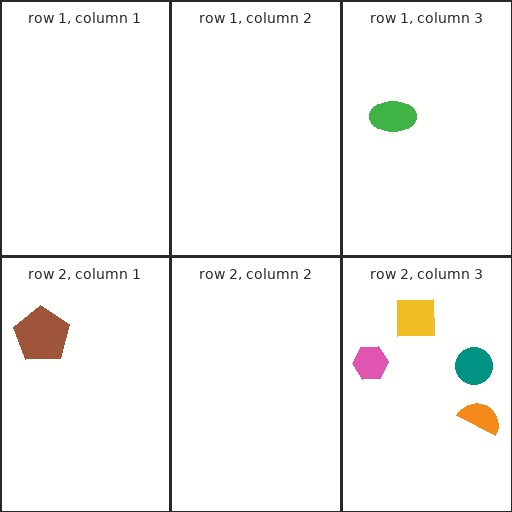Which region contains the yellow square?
The row 2, column 3 region.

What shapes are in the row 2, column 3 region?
The pink hexagon, the yellow square, the teal circle, the orange semicircle.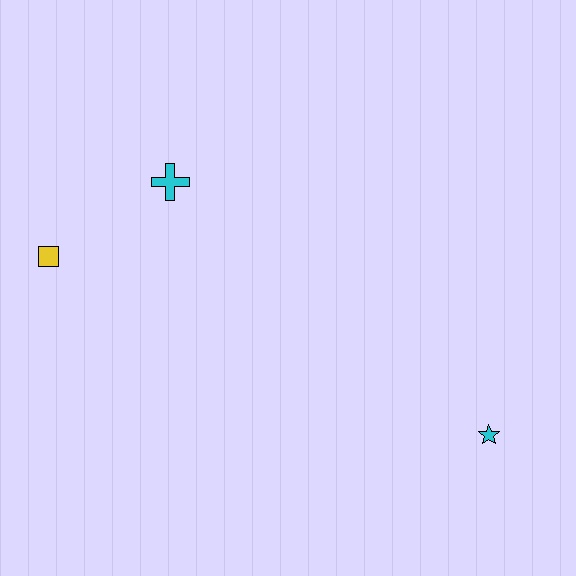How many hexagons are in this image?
There are no hexagons.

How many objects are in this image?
There are 3 objects.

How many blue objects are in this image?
There are no blue objects.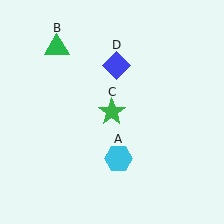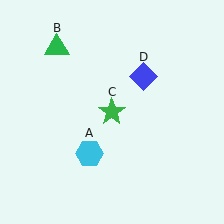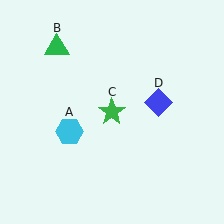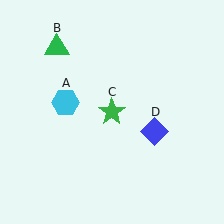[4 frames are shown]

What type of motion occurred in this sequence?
The cyan hexagon (object A), blue diamond (object D) rotated clockwise around the center of the scene.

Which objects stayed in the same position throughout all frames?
Green triangle (object B) and green star (object C) remained stationary.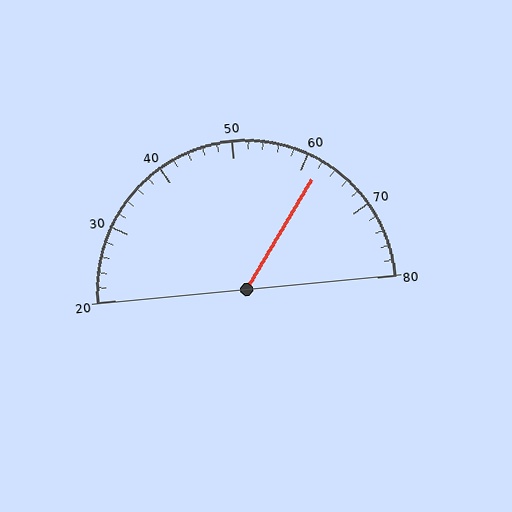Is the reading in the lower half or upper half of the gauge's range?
The reading is in the upper half of the range (20 to 80).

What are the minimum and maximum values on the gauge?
The gauge ranges from 20 to 80.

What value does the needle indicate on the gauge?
The needle indicates approximately 62.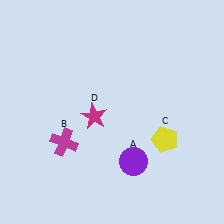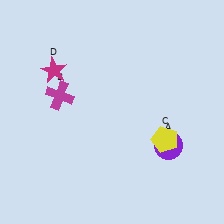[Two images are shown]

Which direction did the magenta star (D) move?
The magenta star (D) moved up.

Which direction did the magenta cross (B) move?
The magenta cross (B) moved up.